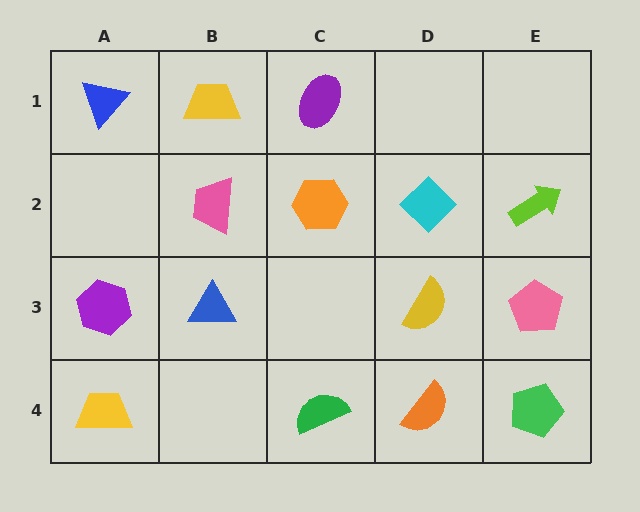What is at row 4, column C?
A green semicircle.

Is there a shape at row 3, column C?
No, that cell is empty.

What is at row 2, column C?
An orange hexagon.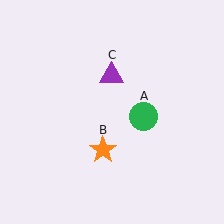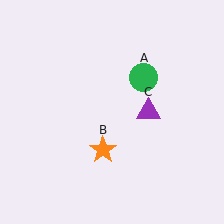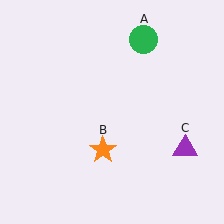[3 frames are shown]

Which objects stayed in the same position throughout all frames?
Orange star (object B) remained stationary.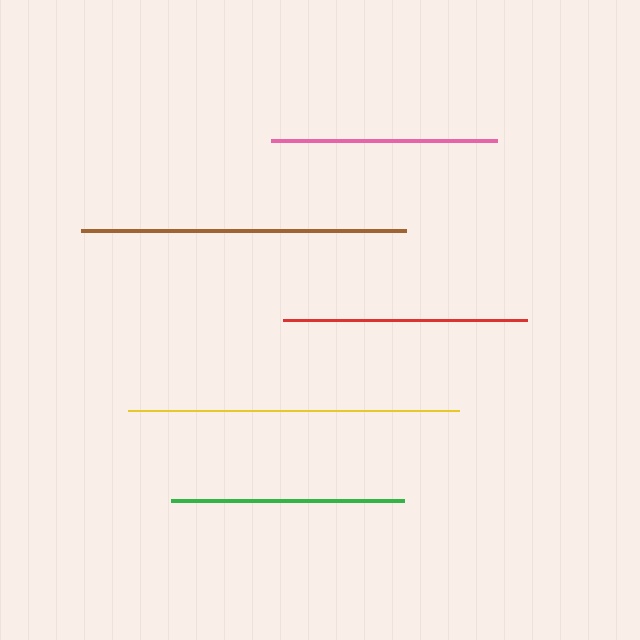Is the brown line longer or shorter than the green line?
The brown line is longer than the green line.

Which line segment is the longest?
The yellow line is the longest at approximately 331 pixels.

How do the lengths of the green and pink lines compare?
The green and pink lines are approximately the same length.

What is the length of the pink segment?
The pink segment is approximately 226 pixels long.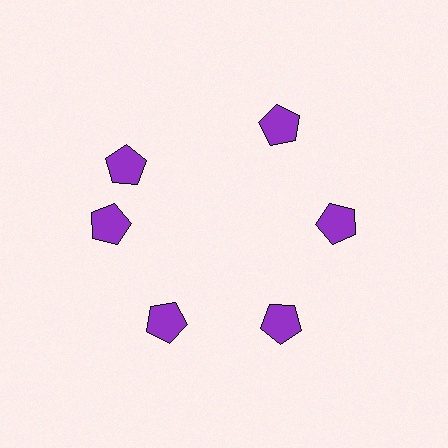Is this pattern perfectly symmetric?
No. The 6 purple pentagons are arranged in a ring, but one element near the 11 o'clock position is rotated out of alignment along the ring, breaking the 6-fold rotational symmetry.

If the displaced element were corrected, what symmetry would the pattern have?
It would have 6-fold rotational symmetry — the pattern would map onto itself every 60 degrees.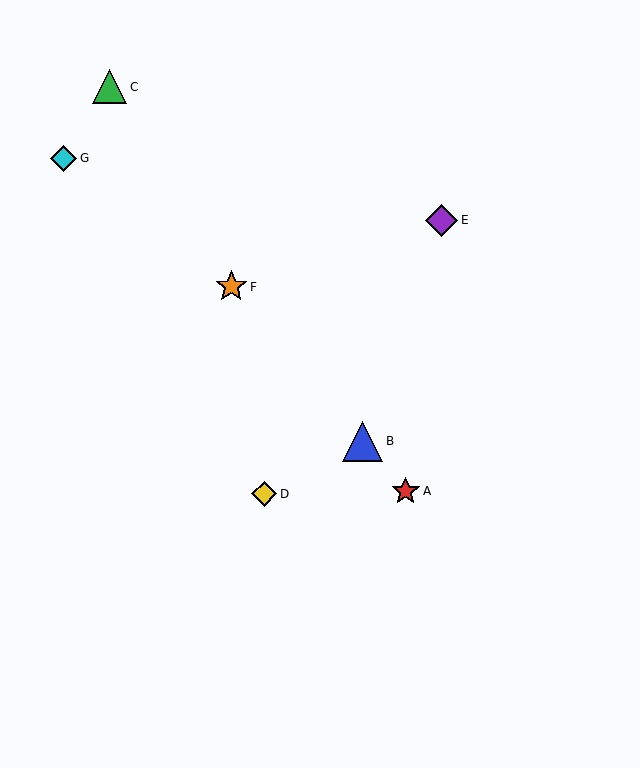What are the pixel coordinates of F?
Object F is at (231, 287).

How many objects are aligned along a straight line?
3 objects (A, B, F) are aligned along a straight line.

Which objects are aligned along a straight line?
Objects A, B, F are aligned along a straight line.